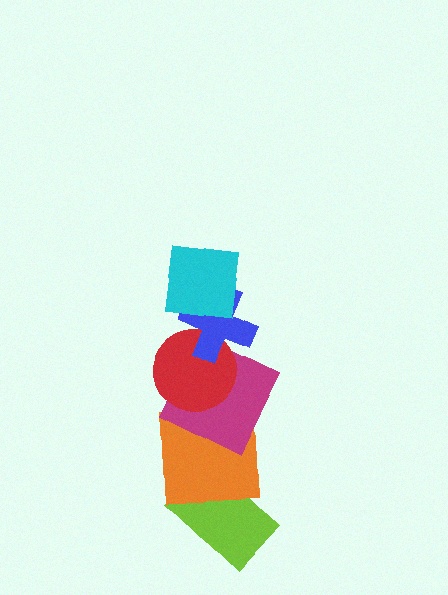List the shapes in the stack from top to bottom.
From top to bottom: the cyan square, the blue cross, the red circle, the magenta square, the orange square, the lime rectangle.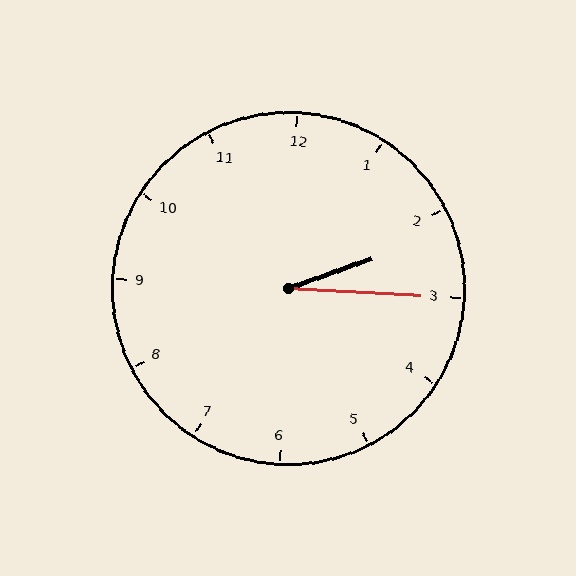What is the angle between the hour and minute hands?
Approximately 22 degrees.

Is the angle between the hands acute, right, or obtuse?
It is acute.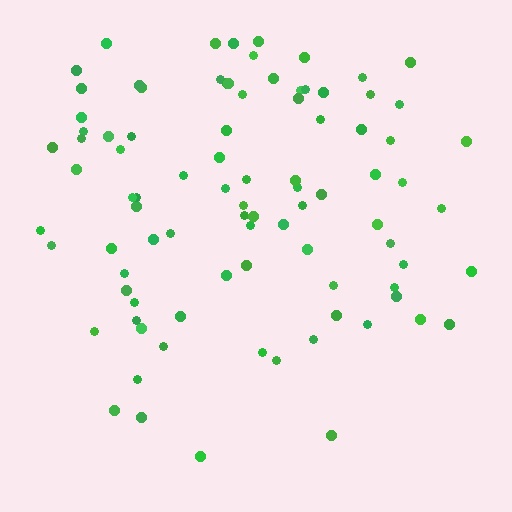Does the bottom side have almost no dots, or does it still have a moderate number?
Still a moderate number, just noticeably fewer than the top.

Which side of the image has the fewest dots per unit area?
The bottom.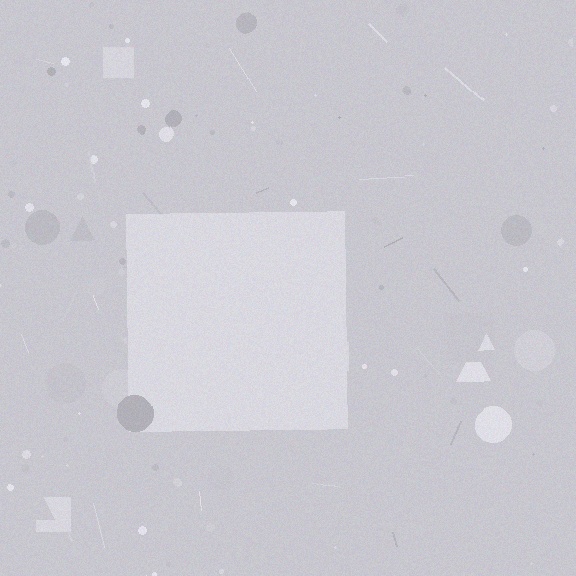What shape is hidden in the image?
A square is hidden in the image.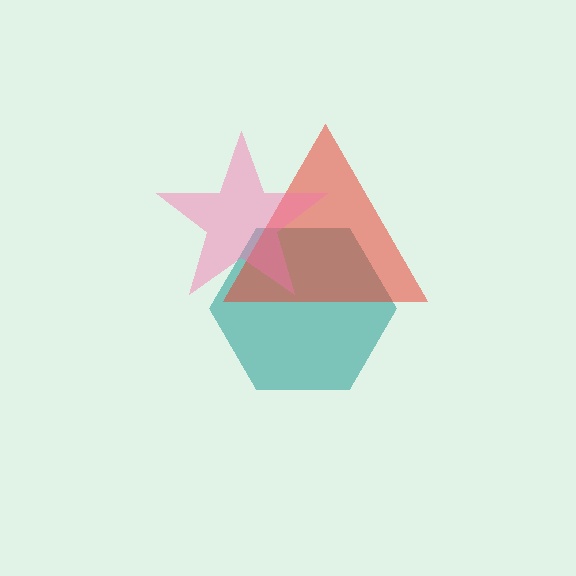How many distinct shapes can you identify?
There are 3 distinct shapes: a teal hexagon, a red triangle, a pink star.